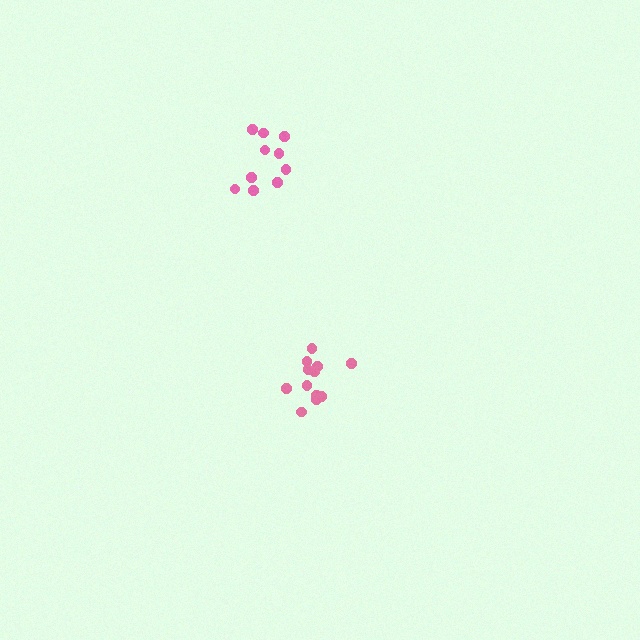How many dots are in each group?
Group 1: 12 dots, Group 2: 10 dots (22 total).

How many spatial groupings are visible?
There are 2 spatial groupings.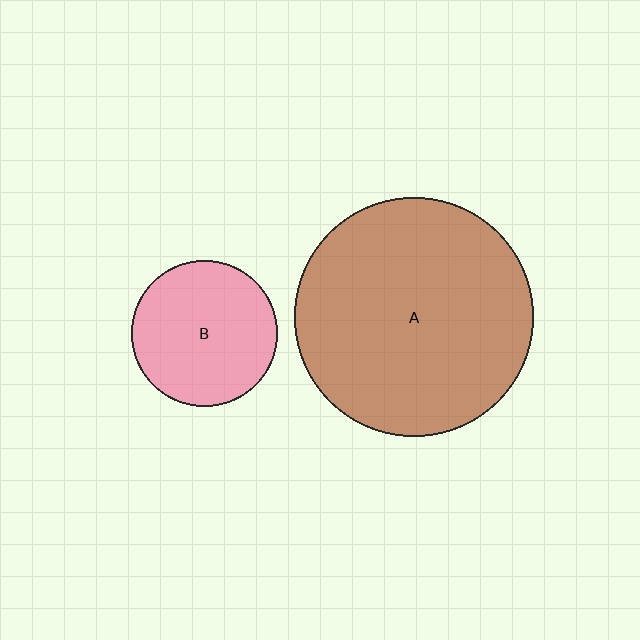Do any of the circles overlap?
No, none of the circles overlap.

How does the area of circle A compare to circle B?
Approximately 2.7 times.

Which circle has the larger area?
Circle A (brown).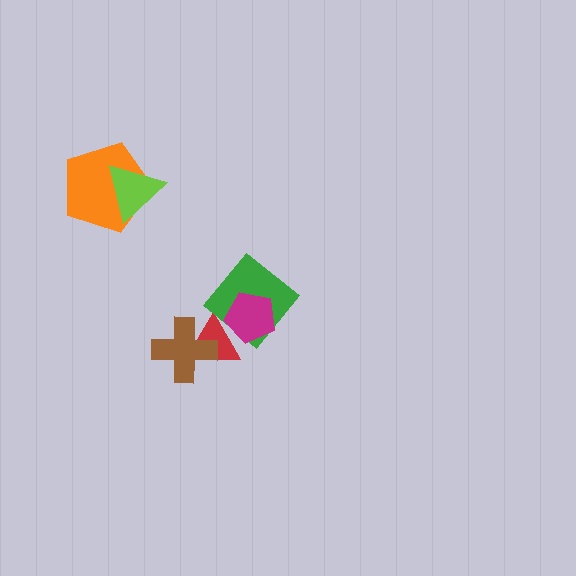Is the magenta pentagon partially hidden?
No, no other shape covers it.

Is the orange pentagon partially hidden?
Yes, it is partially covered by another shape.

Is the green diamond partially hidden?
Yes, it is partially covered by another shape.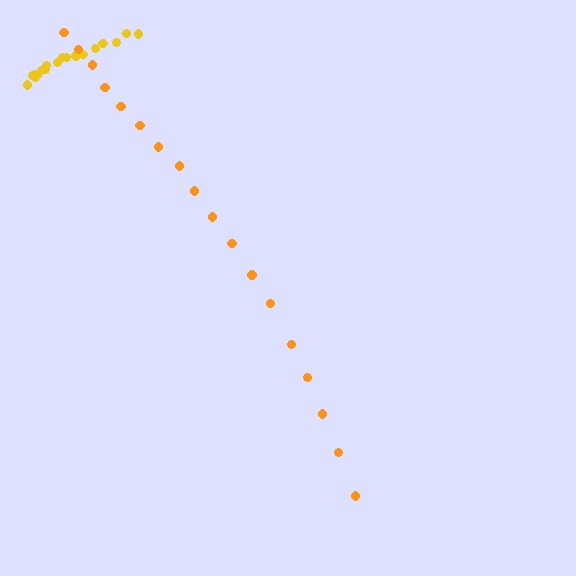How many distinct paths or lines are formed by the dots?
There are 2 distinct paths.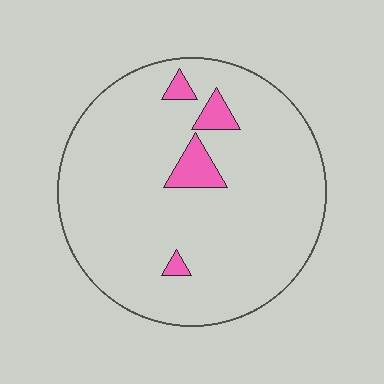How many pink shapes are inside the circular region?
4.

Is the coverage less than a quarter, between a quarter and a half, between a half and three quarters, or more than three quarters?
Less than a quarter.